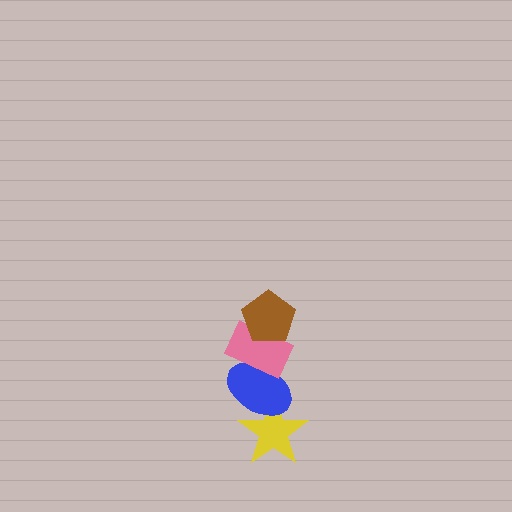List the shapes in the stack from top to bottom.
From top to bottom: the brown pentagon, the pink rectangle, the blue ellipse, the yellow star.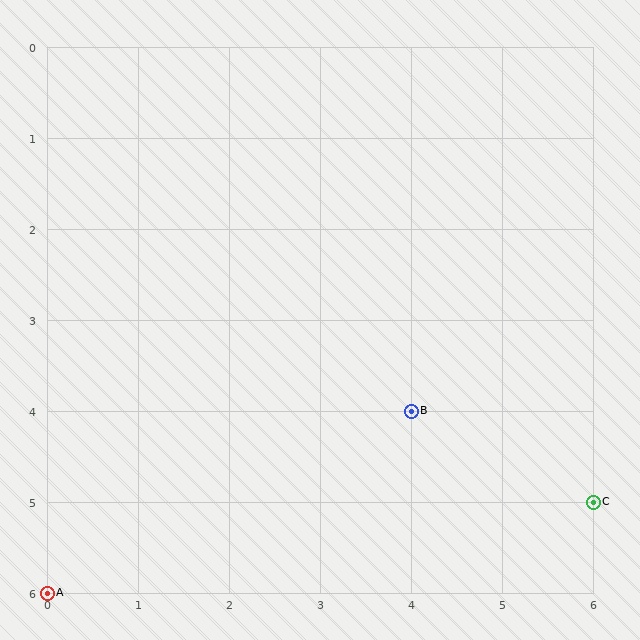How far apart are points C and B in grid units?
Points C and B are 2 columns and 1 row apart (about 2.2 grid units diagonally).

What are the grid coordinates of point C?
Point C is at grid coordinates (6, 5).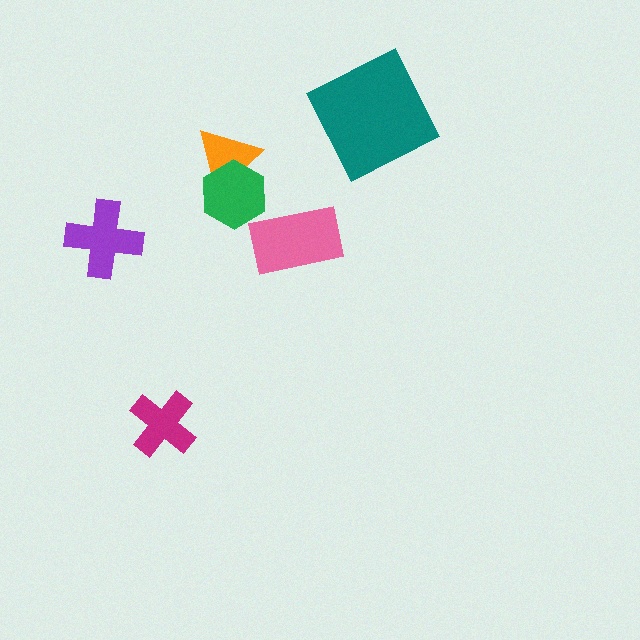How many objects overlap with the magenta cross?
0 objects overlap with the magenta cross.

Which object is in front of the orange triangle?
The green hexagon is in front of the orange triangle.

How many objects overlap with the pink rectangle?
0 objects overlap with the pink rectangle.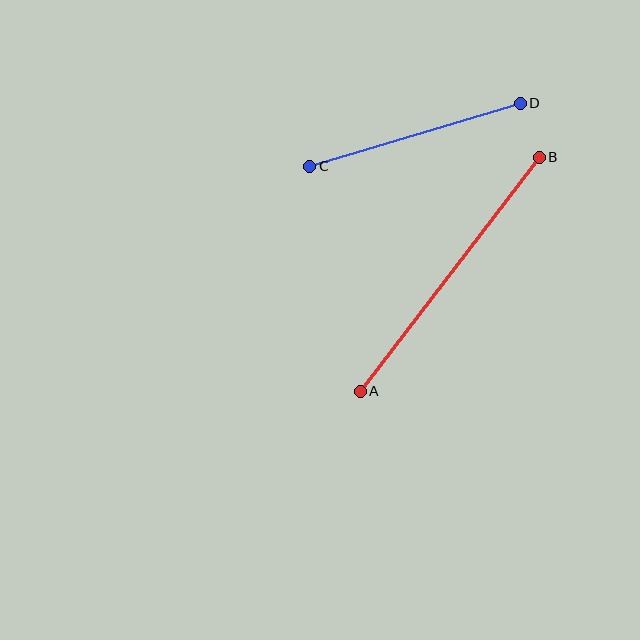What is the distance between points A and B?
The distance is approximately 294 pixels.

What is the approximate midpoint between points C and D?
The midpoint is at approximately (415, 135) pixels.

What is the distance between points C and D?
The distance is approximately 220 pixels.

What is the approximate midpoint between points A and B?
The midpoint is at approximately (450, 274) pixels.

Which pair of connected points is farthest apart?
Points A and B are farthest apart.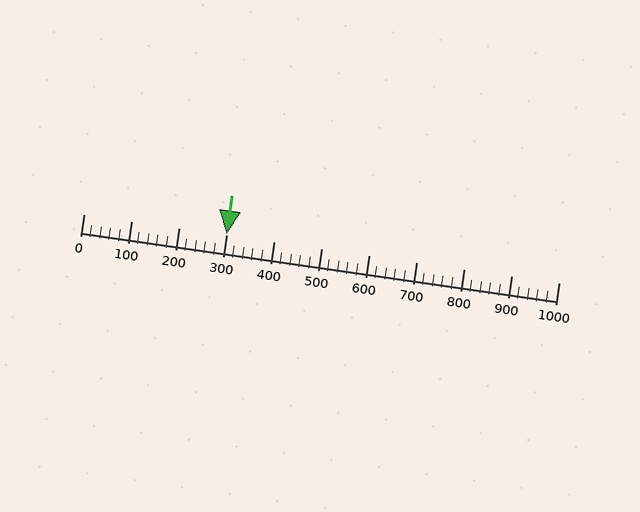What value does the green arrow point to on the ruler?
The green arrow points to approximately 300.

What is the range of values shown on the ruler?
The ruler shows values from 0 to 1000.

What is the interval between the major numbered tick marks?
The major tick marks are spaced 100 units apart.